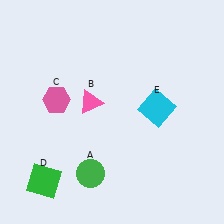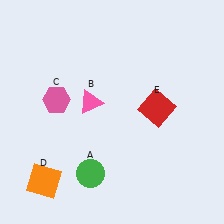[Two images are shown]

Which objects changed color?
D changed from green to orange. E changed from cyan to red.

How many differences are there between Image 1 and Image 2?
There are 2 differences between the two images.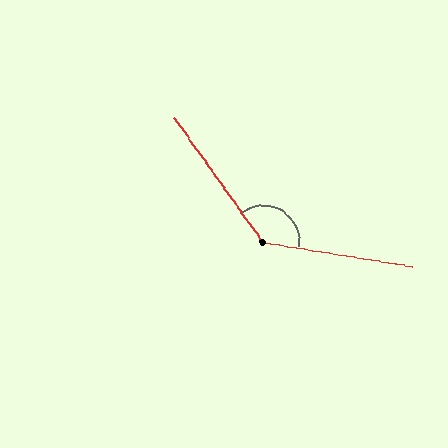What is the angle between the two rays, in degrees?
Approximately 135 degrees.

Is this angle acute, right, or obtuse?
It is obtuse.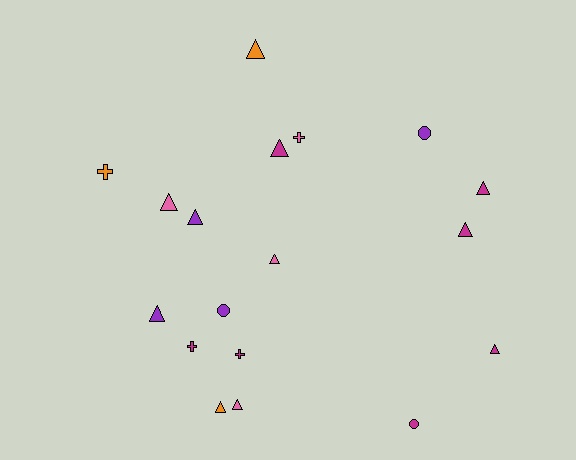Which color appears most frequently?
Magenta, with 7 objects.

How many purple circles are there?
There are 2 purple circles.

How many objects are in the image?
There are 18 objects.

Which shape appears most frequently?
Triangle, with 11 objects.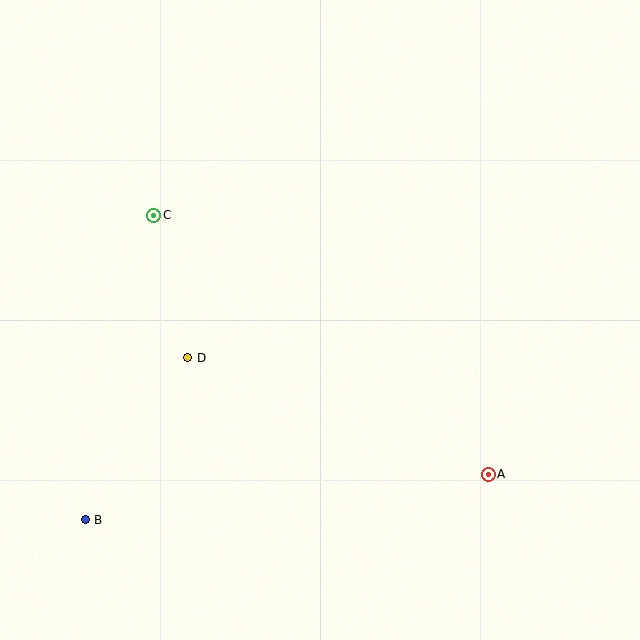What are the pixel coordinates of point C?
Point C is at (154, 215).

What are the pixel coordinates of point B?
Point B is at (85, 520).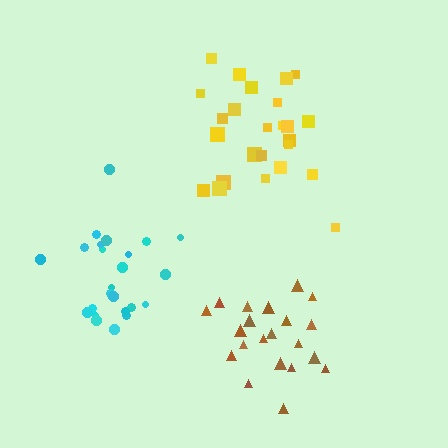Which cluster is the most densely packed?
Brown.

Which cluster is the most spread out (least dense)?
Yellow.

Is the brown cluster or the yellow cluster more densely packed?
Brown.